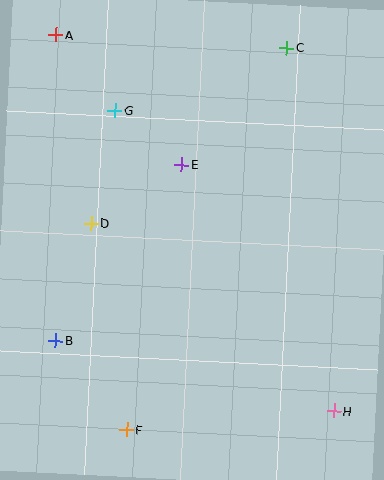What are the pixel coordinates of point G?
Point G is at (115, 110).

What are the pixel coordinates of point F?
Point F is at (127, 429).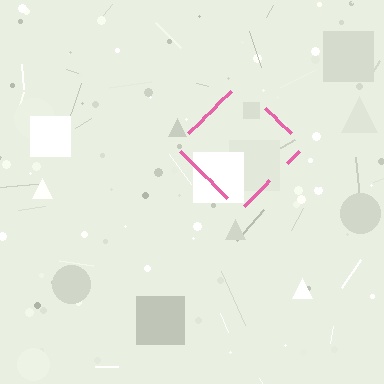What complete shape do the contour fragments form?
The contour fragments form a diamond.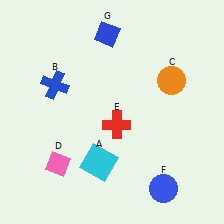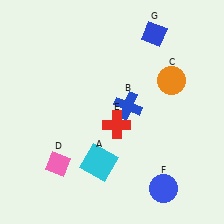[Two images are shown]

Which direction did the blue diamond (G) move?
The blue diamond (G) moved right.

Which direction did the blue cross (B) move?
The blue cross (B) moved right.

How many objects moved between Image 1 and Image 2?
2 objects moved between the two images.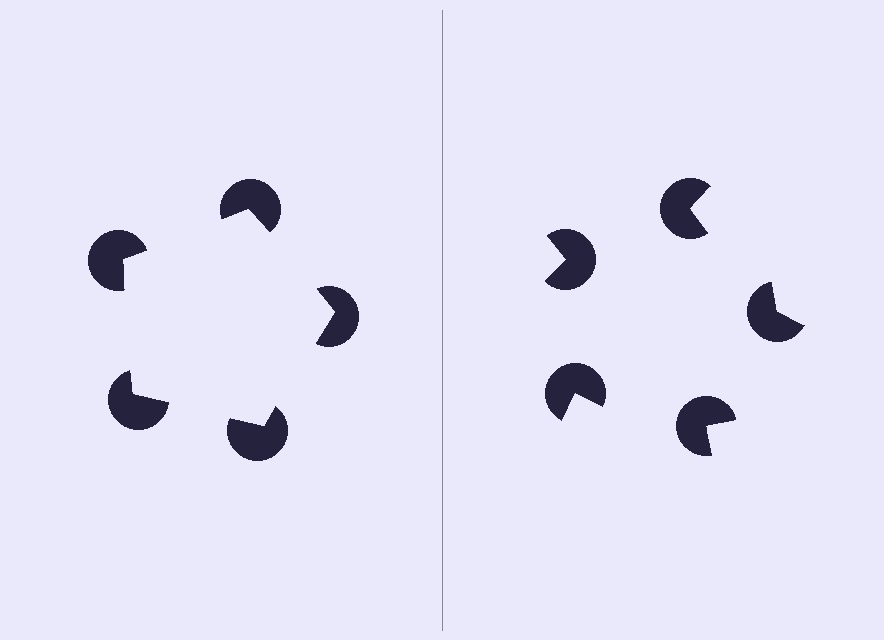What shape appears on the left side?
An illusory pentagon.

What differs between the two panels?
The pac-man discs are positioned identically on both sides; only the wedge orientations differ. On the left they align to a pentagon; on the right they are misaligned.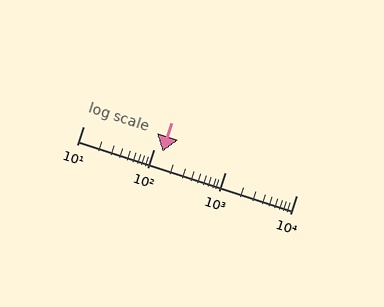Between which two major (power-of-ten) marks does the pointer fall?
The pointer is between 100 and 1000.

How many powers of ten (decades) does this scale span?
The scale spans 3 decades, from 10 to 10000.